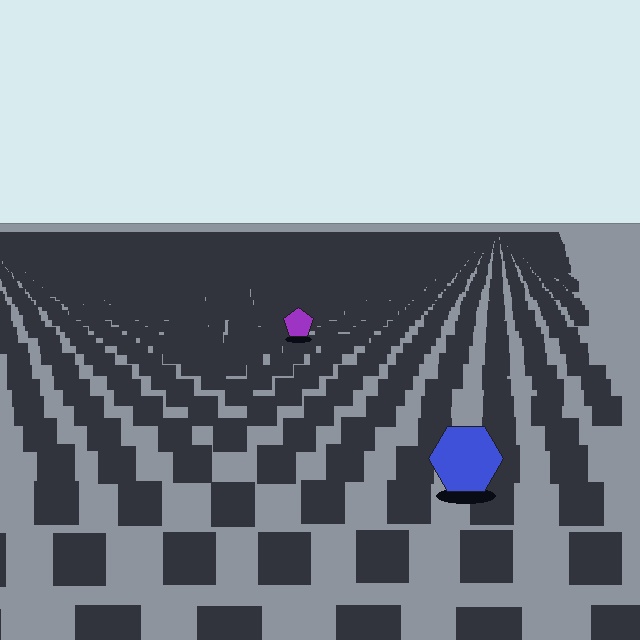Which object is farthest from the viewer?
The purple pentagon is farthest from the viewer. It appears smaller and the ground texture around it is denser.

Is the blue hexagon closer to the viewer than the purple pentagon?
Yes. The blue hexagon is closer — you can tell from the texture gradient: the ground texture is coarser near it.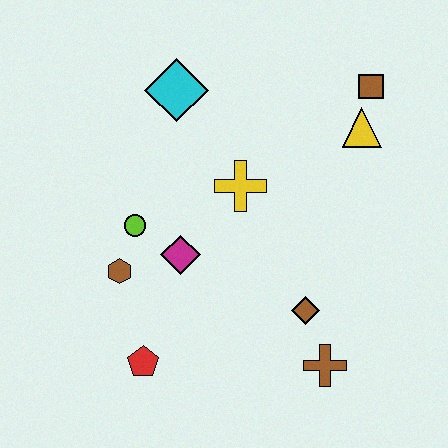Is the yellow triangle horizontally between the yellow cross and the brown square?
Yes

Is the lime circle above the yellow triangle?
No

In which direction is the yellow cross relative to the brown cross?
The yellow cross is above the brown cross.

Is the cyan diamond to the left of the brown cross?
Yes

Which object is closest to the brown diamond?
The brown cross is closest to the brown diamond.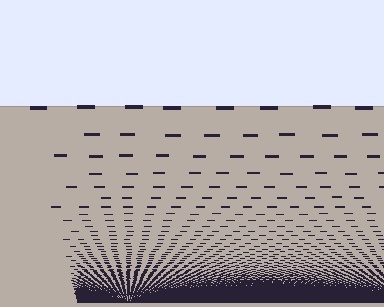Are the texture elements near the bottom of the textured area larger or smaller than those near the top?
Smaller. The gradient is inverted — elements near the bottom are smaller and denser.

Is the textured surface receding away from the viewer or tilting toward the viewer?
The surface appears to tilt toward the viewer. Texture elements get larger and sparser toward the top.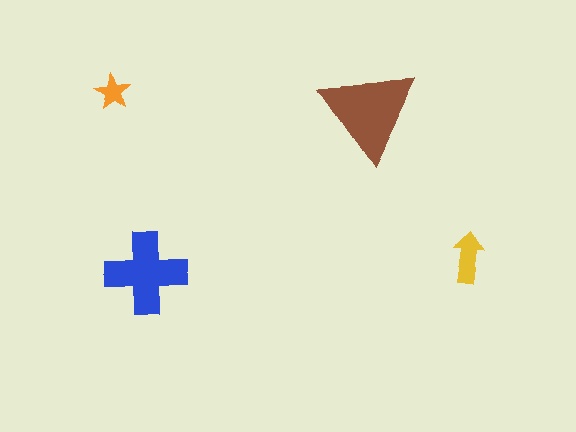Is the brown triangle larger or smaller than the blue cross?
Larger.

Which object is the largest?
The brown triangle.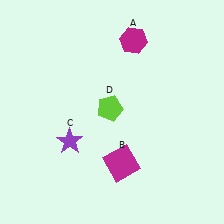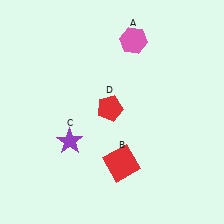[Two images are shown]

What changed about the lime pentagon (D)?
In Image 1, D is lime. In Image 2, it changed to red.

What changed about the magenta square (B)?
In Image 1, B is magenta. In Image 2, it changed to red.